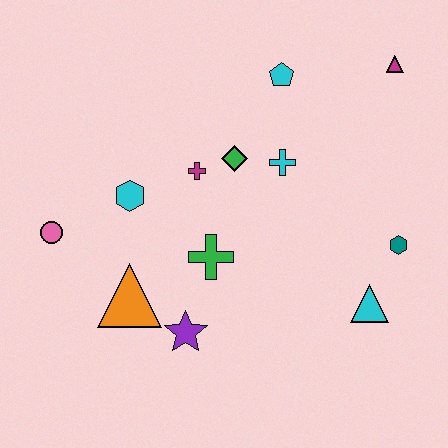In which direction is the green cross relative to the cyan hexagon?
The green cross is to the right of the cyan hexagon.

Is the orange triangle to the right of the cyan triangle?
No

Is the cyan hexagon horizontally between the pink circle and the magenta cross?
Yes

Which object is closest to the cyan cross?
The green diamond is closest to the cyan cross.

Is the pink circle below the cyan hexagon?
Yes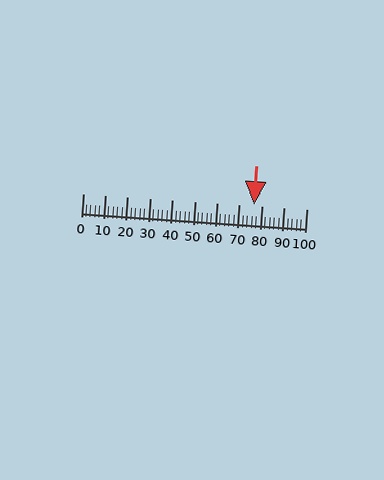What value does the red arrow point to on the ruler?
The red arrow points to approximately 77.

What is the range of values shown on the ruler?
The ruler shows values from 0 to 100.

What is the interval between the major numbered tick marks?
The major tick marks are spaced 10 units apart.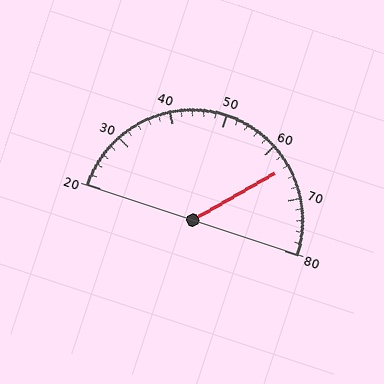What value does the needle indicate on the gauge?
The needle indicates approximately 64.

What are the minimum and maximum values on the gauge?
The gauge ranges from 20 to 80.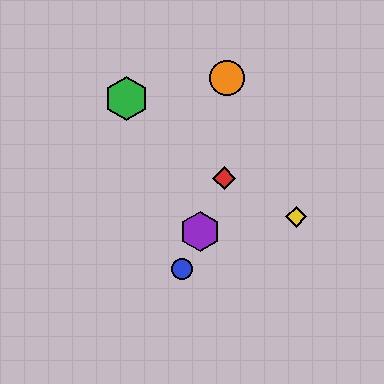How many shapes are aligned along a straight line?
3 shapes (the red diamond, the blue circle, the purple hexagon) are aligned along a straight line.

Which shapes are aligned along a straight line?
The red diamond, the blue circle, the purple hexagon are aligned along a straight line.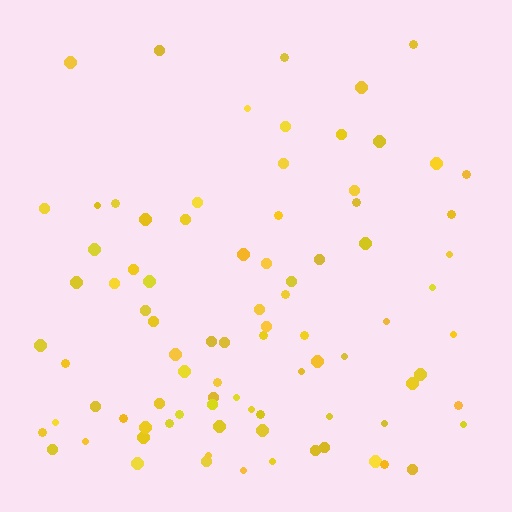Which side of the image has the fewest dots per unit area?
The top.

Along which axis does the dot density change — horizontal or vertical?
Vertical.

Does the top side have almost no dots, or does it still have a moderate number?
Still a moderate number, just noticeably fewer than the bottom.